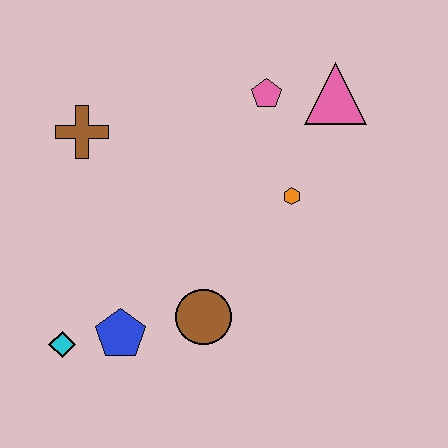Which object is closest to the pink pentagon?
The pink triangle is closest to the pink pentagon.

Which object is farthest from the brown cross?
The pink triangle is farthest from the brown cross.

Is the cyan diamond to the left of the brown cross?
Yes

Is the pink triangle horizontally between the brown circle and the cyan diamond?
No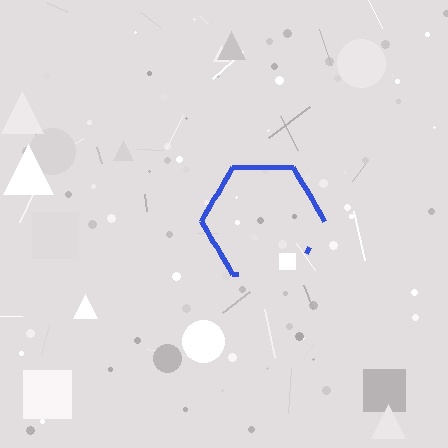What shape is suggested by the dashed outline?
The dashed outline suggests a hexagon.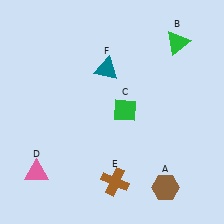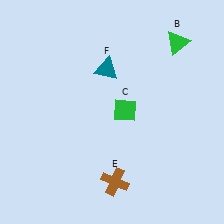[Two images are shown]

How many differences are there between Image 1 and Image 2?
There are 2 differences between the two images.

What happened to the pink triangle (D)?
The pink triangle (D) was removed in Image 2. It was in the bottom-left area of Image 1.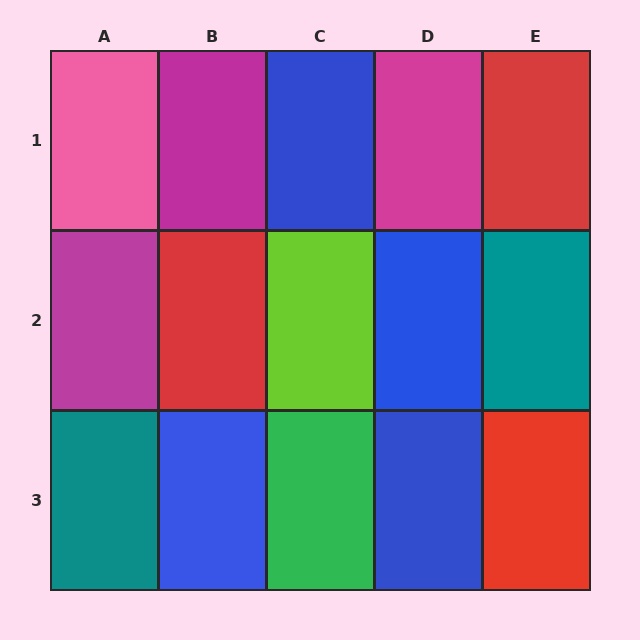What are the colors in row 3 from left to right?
Teal, blue, green, blue, red.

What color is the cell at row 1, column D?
Magenta.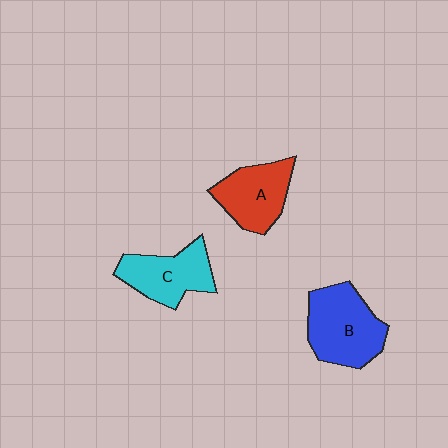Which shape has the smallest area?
Shape A (red).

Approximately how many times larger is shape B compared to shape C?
Approximately 1.2 times.